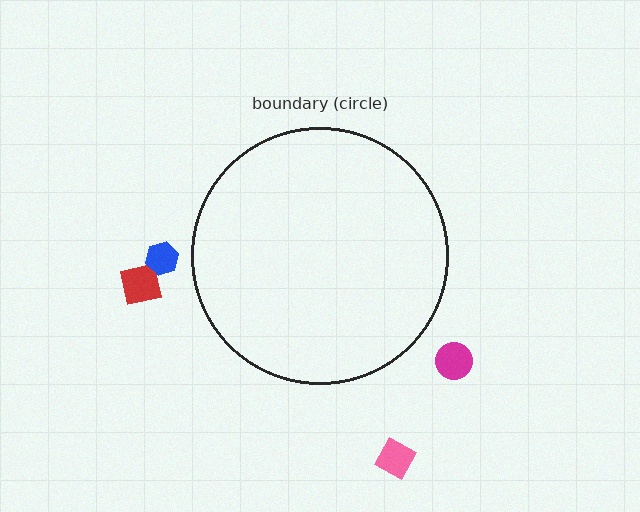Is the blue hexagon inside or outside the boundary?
Outside.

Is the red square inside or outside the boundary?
Outside.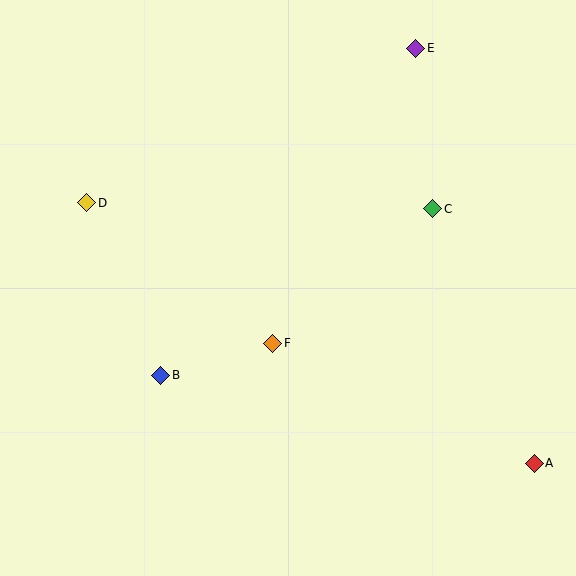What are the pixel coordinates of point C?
Point C is at (433, 209).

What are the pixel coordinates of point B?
Point B is at (161, 375).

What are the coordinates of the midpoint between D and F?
The midpoint between D and F is at (180, 273).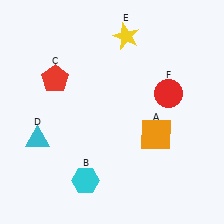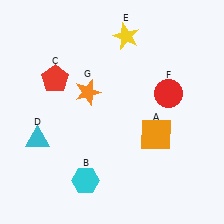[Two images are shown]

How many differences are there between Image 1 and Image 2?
There is 1 difference between the two images.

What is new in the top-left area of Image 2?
An orange star (G) was added in the top-left area of Image 2.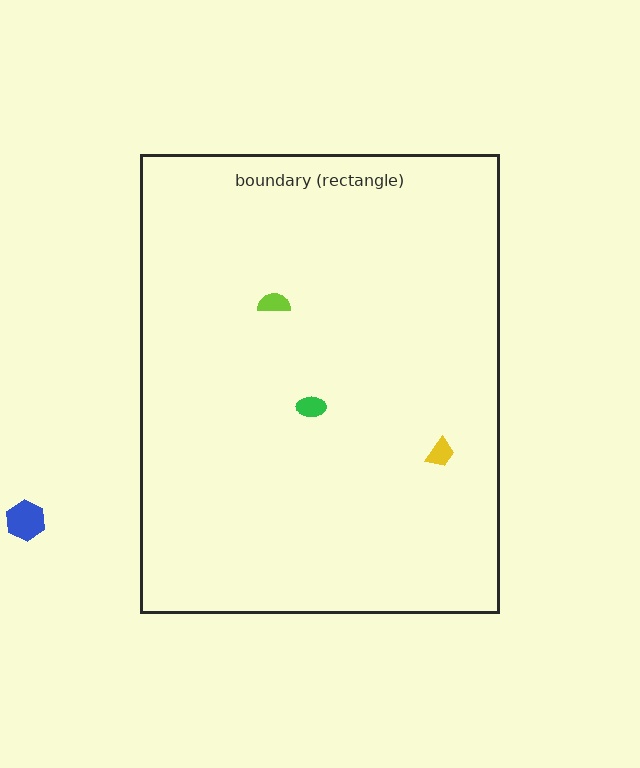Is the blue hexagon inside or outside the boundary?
Outside.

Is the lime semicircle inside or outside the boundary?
Inside.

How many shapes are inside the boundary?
3 inside, 1 outside.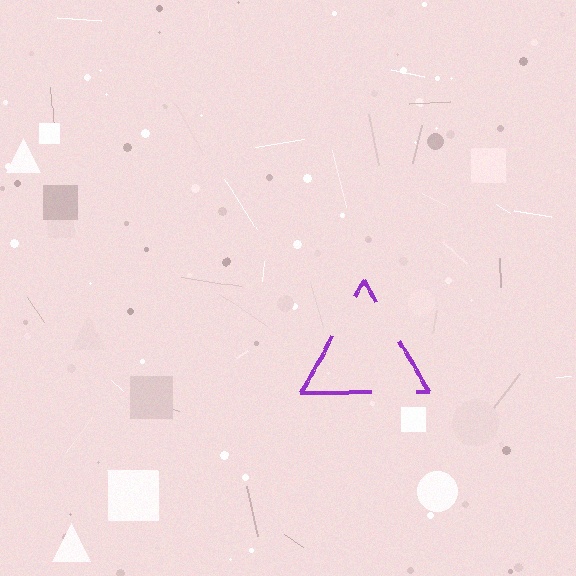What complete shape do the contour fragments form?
The contour fragments form a triangle.